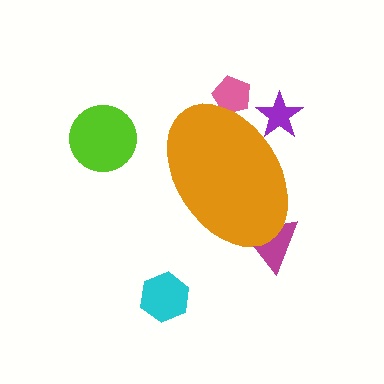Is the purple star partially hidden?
Yes, the purple star is partially hidden behind the orange ellipse.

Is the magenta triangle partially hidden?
Yes, the magenta triangle is partially hidden behind the orange ellipse.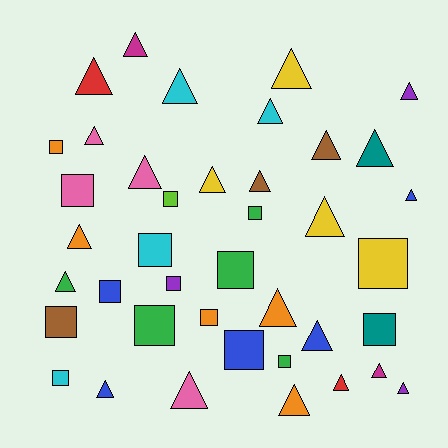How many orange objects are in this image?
There are 5 orange objects.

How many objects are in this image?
There are 40 objects.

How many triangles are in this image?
There are 24 triangles.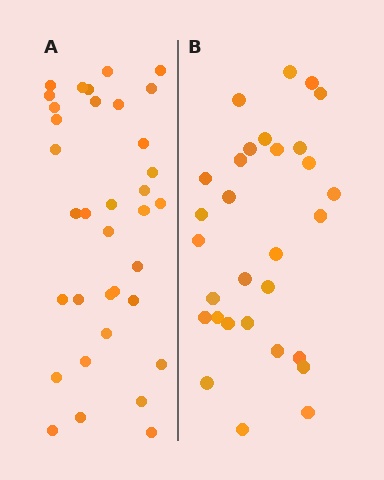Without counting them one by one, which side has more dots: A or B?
Region A (the left region) has more dots.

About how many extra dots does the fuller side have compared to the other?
Region A has about 5 more dots than region B.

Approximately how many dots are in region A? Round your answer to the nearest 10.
About 40 dots. (The exact count is 35, which rounds to 40.)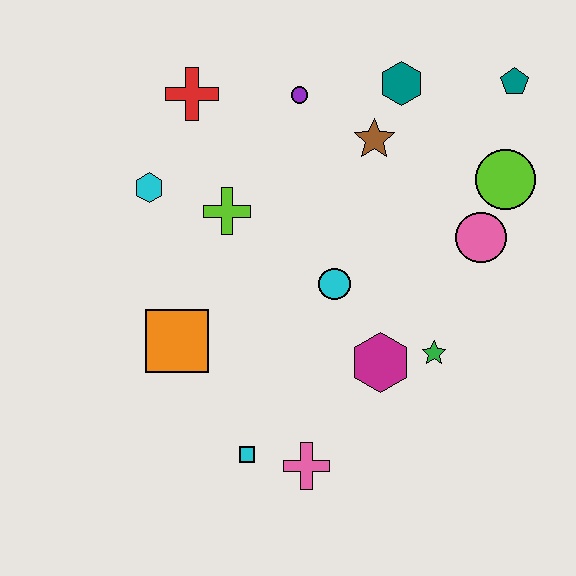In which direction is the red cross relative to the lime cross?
The red cross is above the lime cross.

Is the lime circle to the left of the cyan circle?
No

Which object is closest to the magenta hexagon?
The green star is closest to the magenta hexagon.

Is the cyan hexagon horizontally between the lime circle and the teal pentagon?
No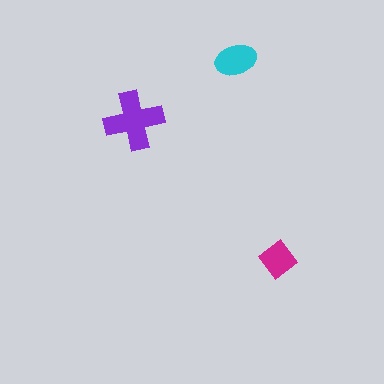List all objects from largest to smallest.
The purple cross, the cyan ellipse, the magenta diamond.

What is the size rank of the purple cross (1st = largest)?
1st.